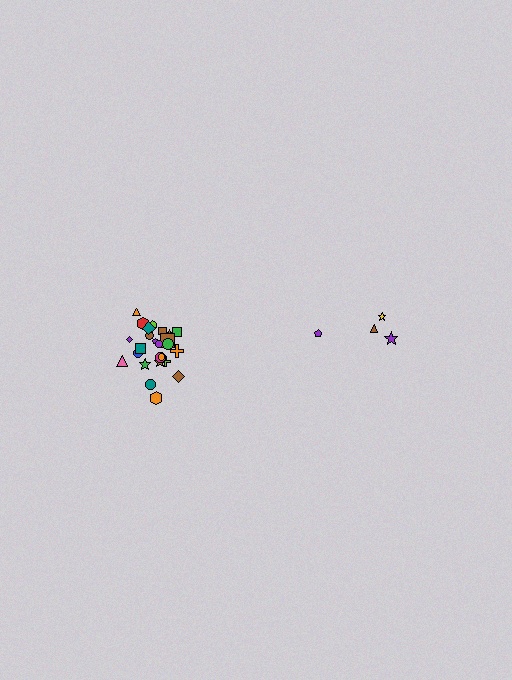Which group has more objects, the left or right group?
The left group.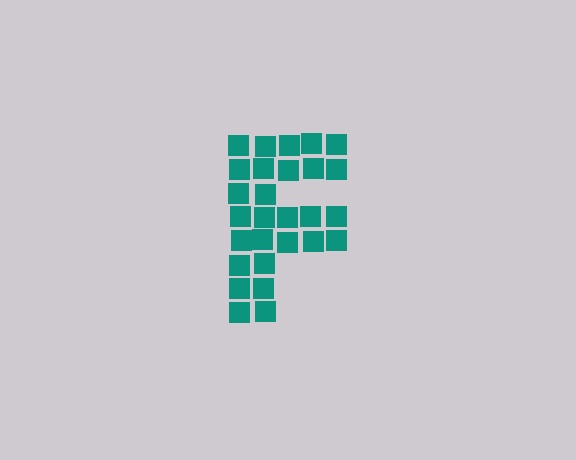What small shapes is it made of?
It is made of small squares.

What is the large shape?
The large shape is the letter F.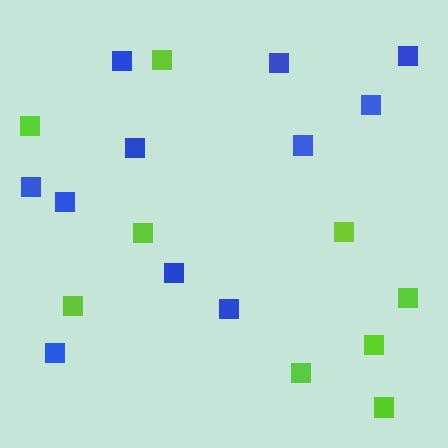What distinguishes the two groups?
There are 2 groups: one group of blue squares (11) and one group of lime squares (9).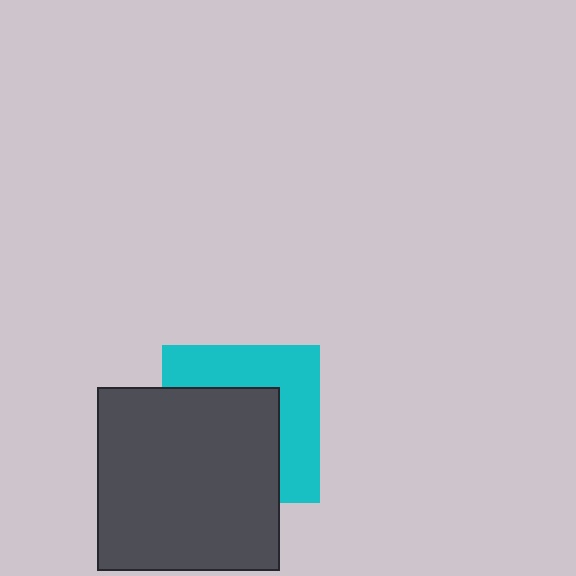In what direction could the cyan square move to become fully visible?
The cyan square could move toward the upper-right. That would shift it out from behind the dark gray square entirely.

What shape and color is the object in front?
The object in front is a dark gray square.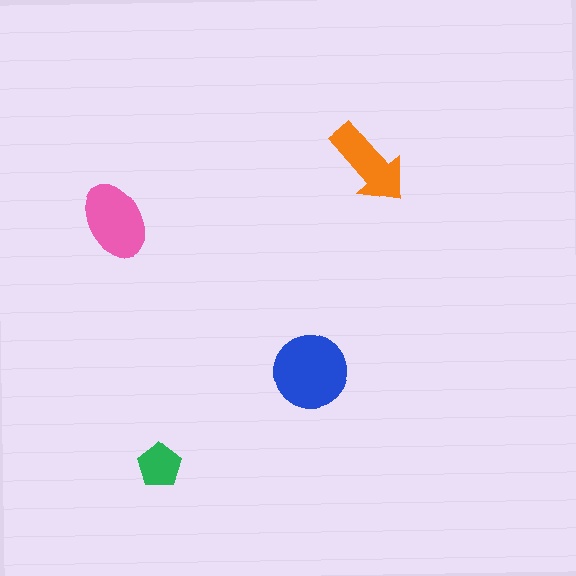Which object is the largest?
The blue circle.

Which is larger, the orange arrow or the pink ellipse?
The pink ellipse.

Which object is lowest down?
The green pentagon is bottommost.